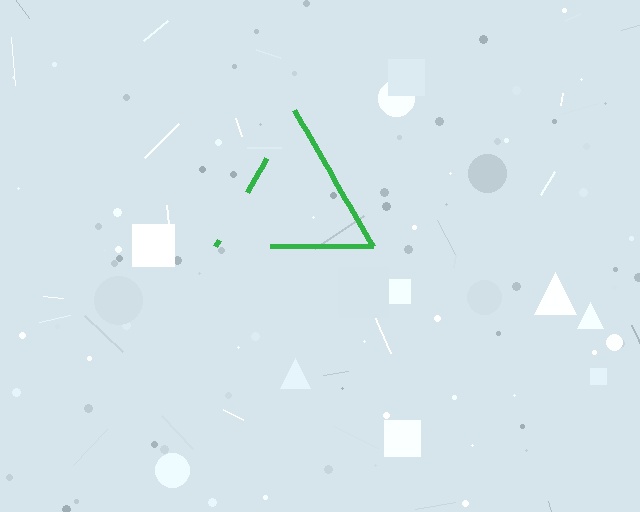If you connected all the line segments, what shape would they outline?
They would outline a triangle.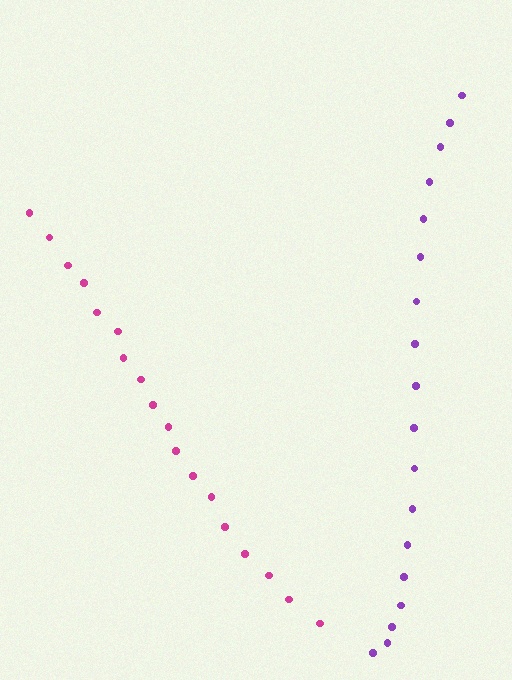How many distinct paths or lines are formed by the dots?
There are 2 distinct paths.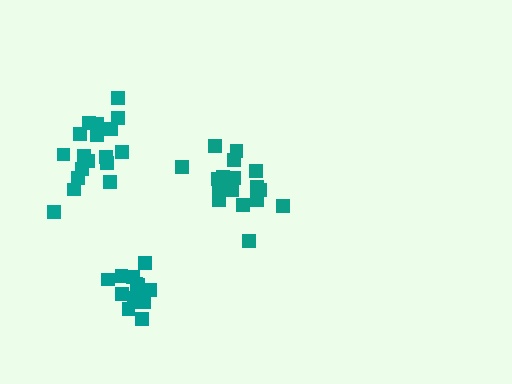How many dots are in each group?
Group 1: 17 dots, Group 2: 18 dots, Group 3: 14 dots (49 total).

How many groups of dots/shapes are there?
There are 3 groups.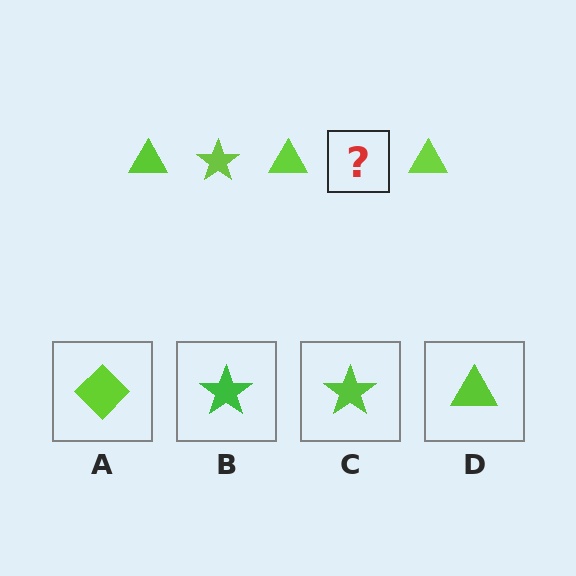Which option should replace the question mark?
Option C.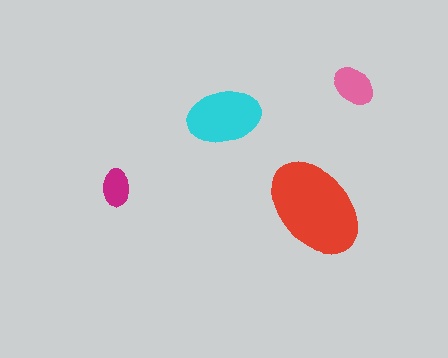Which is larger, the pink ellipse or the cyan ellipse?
The cyan one.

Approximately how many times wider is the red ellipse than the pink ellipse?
About 2.5 times wider.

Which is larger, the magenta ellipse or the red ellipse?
The red one.